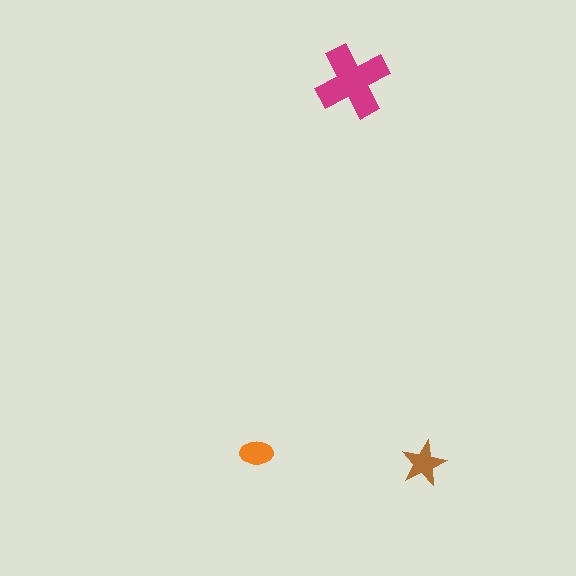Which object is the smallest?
The orange ellipse.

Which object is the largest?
The magenta cross.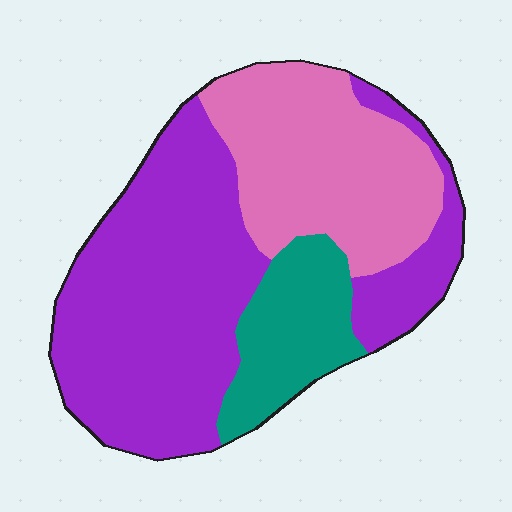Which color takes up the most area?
Purple, at roughly 55%.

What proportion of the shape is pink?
Pink takes up about one third (1/3) of the shape.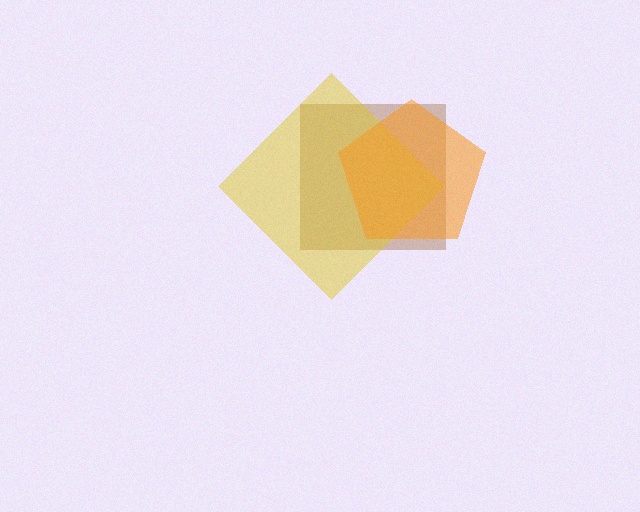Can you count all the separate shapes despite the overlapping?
Yes, there are 3 separate shapes.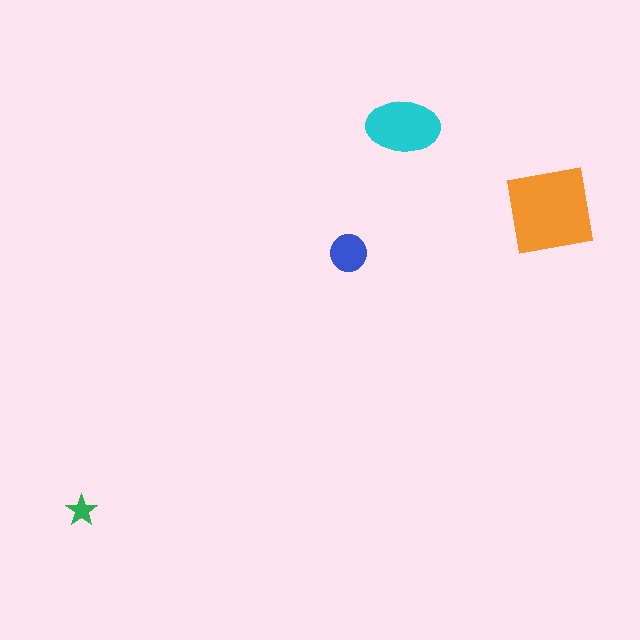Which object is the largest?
The orange square.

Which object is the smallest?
The green star.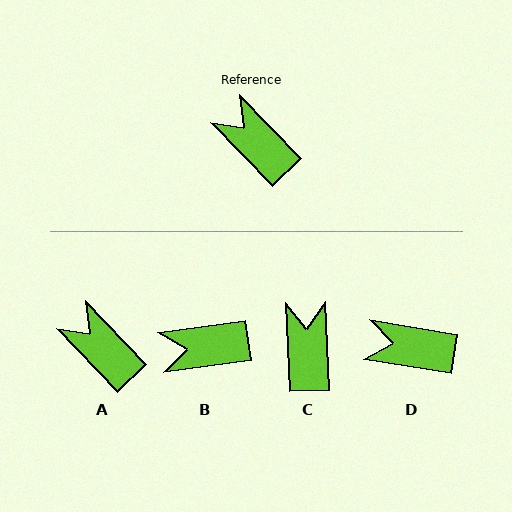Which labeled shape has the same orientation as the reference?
A.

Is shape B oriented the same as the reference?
No, it is off by about 54 degrees.